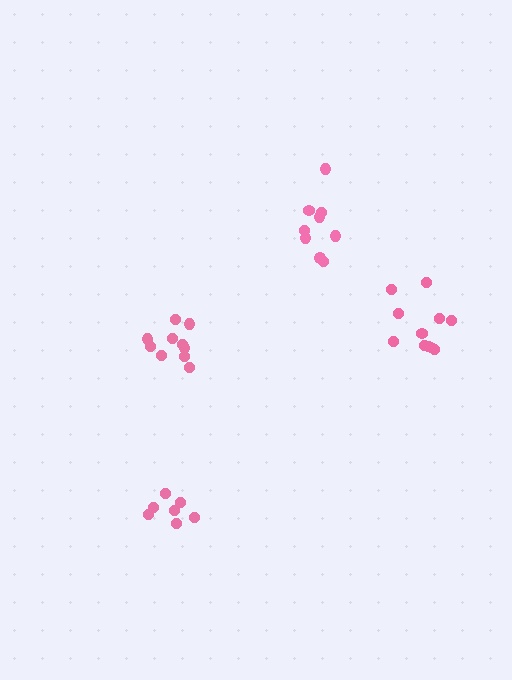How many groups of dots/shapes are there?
There are 4 groups.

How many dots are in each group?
Group 1: 10 dots, Group 2: 9 dots, Group 3: 11 dots, Group 4: 7 dots (37 total).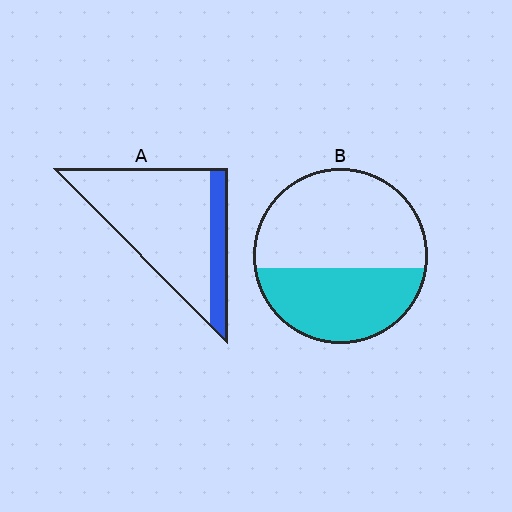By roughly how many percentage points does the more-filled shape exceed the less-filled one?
By roughly 20 percentage points (B over A).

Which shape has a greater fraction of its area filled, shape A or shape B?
Shape B.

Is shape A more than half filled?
No.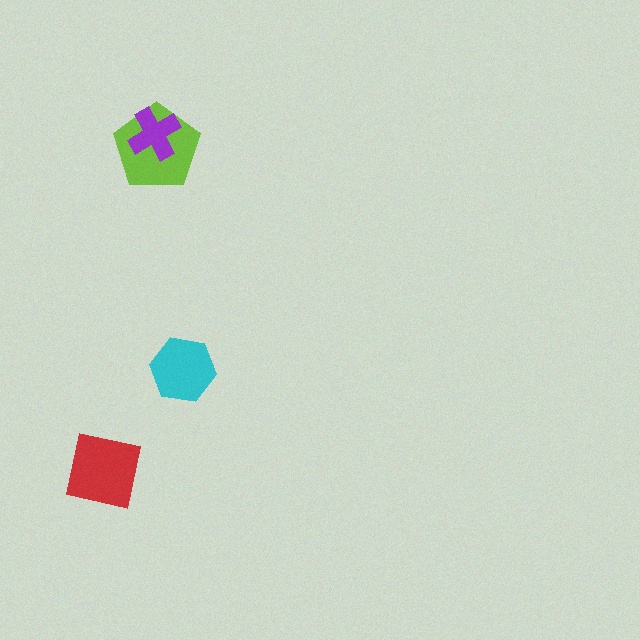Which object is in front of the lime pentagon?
The purple cross is in front of the lime pentagon.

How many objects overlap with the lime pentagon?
1 object overlaps with the lime pentagon.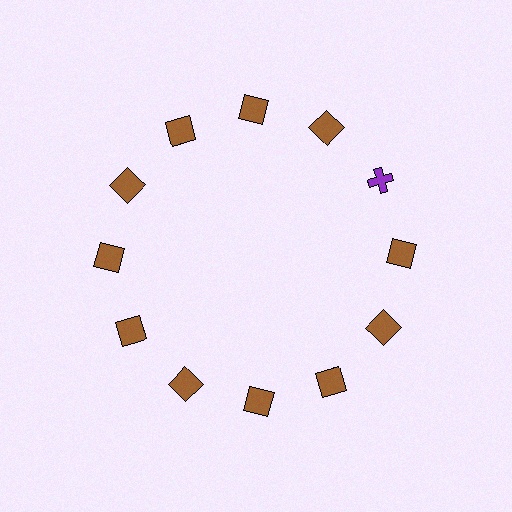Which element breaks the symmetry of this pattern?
The purple cross at roughly the 2 o'clock position breaks the symmetry. All other shapes are brown squares.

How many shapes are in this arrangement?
There are 12 shapes arranged in a ring pattern.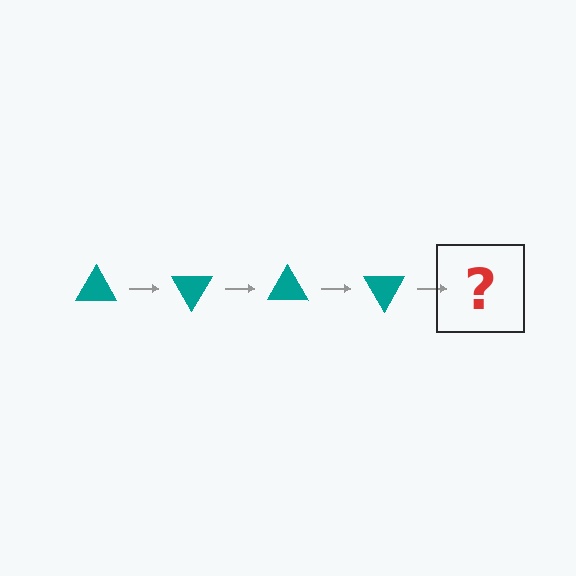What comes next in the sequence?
The next element should be a teal triangle rotated 240 degrees.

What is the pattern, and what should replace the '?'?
The pattern is that the triangle rotates 60 degrees each step. The '?' should be a teal triangle rotated 240 degrees.